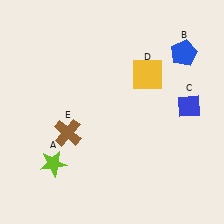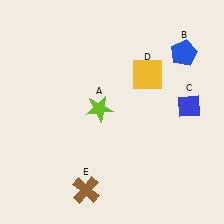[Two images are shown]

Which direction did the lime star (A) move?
The lime star (A) moved up.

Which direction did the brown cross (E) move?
The brown cross (E) moved down.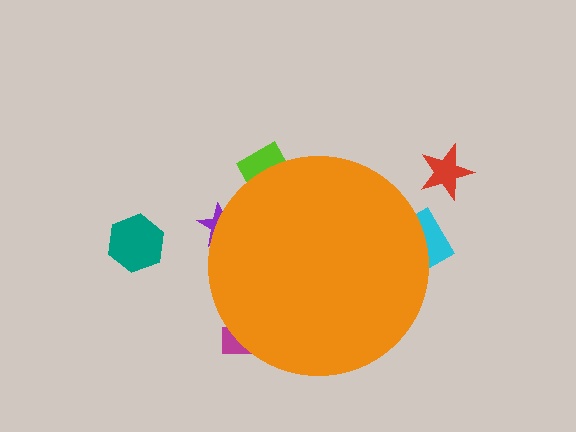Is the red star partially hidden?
No, the red star is fully visible.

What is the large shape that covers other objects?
An orange circle.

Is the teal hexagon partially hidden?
No, the teal hexagon is fully visible.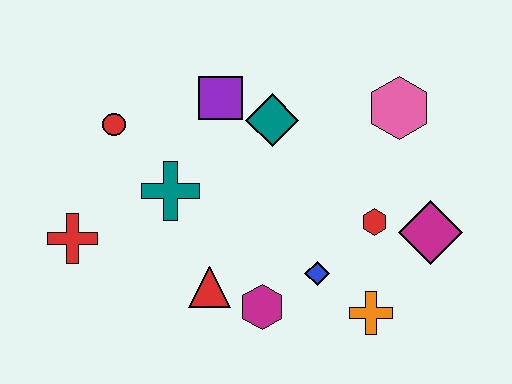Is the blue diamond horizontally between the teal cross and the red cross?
No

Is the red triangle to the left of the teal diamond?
Yes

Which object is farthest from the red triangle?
The pink hexagon is farthest from the red triangle.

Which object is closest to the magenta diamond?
The red hexagon is closest to the magenta diamond.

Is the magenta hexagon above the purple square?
No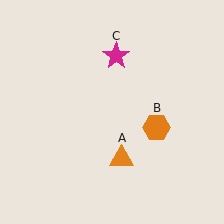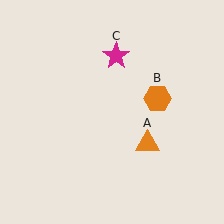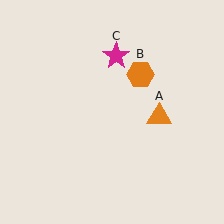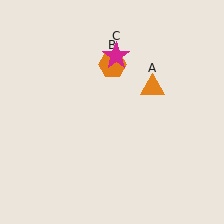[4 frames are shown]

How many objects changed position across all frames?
2 objects changed position: orange triangle (object A), orange hexagon (object B).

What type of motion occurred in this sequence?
The orange triangle (object A), orange hexagon (object B) rotated counterclockwise around the center of the scene.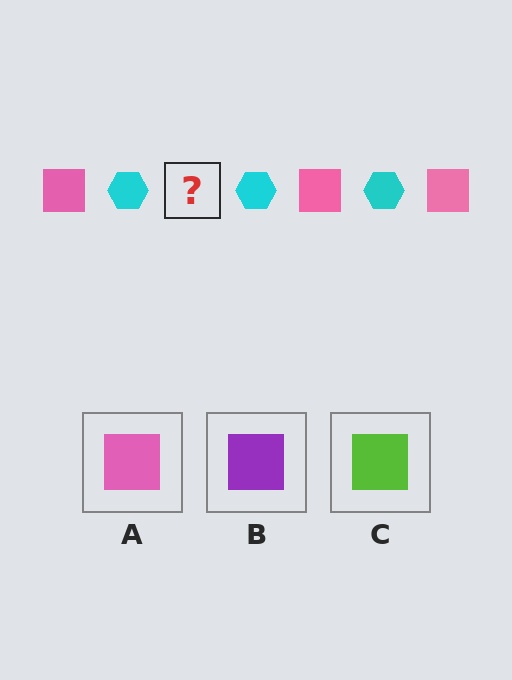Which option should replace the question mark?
Option A.